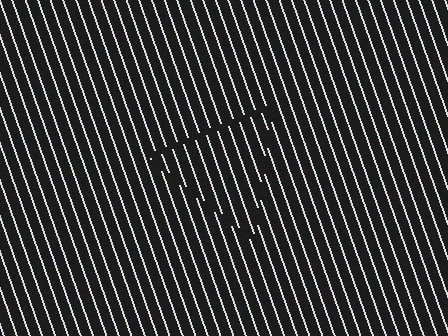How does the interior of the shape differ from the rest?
The interior of the shape contains the same grating, shifted by half a period — the contour is defined by the phase discontinuity where line-ends from the inner and outer gratings abut.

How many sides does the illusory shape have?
3 sides — the line-ends trace a triangle.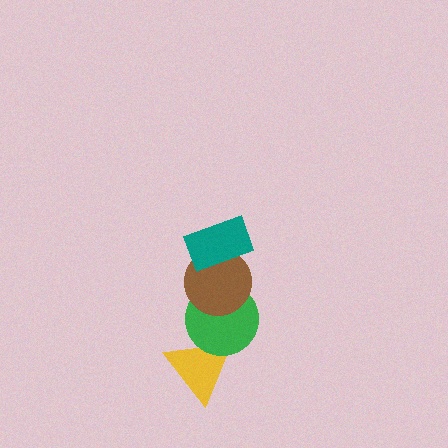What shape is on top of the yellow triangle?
The green circle is on top of the yellow triangle.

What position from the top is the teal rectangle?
The teal rectangle is 1st from the top.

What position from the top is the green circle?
The green circle is 3rd from the top.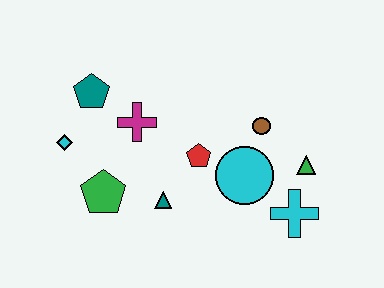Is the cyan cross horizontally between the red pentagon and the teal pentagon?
No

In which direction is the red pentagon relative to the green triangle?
The red pentagon is to the left of the green triangle.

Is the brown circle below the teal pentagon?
Yes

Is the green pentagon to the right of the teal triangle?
No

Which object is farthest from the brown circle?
The cyan diamond is farthest from the brown circle.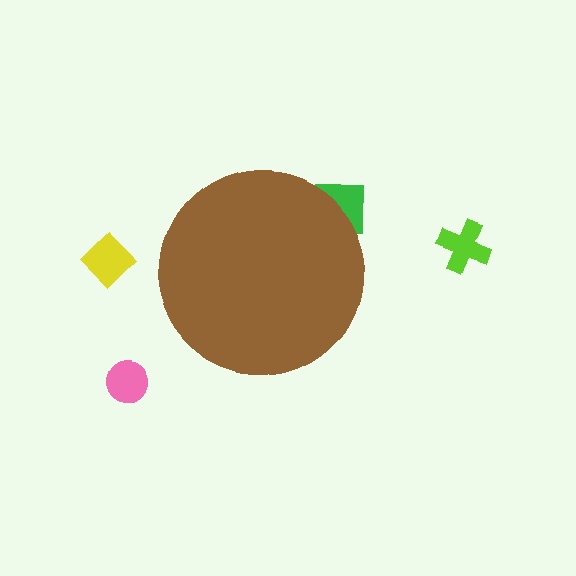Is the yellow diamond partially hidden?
No, the yellow diamond is fully visible.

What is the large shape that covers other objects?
A brown circle.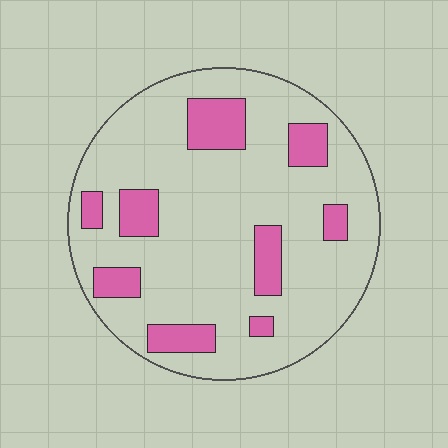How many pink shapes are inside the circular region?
9.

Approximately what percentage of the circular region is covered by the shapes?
Approximately 20%.